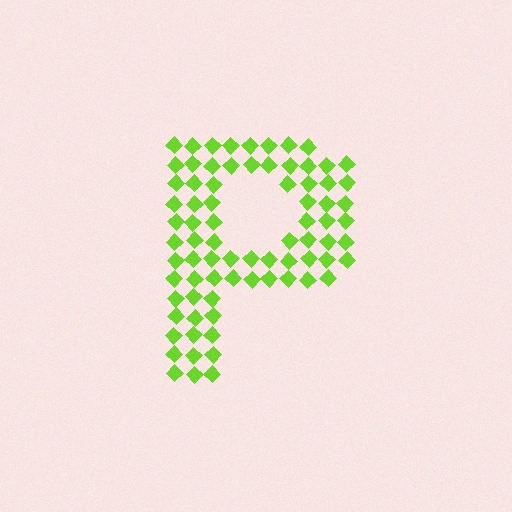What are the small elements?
The small elements are diamonds.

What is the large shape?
The large shape is the letter P.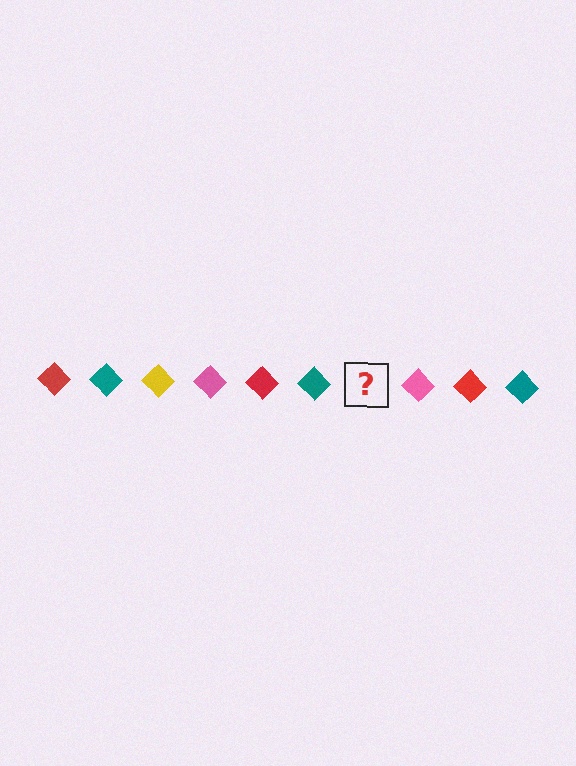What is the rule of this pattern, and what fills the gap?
The rule is that the pattern cycles through red, teal, yellow, pink diamonds. The gap should be filled with a yellow diamond.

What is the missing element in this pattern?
The missing element is a yellow diamond.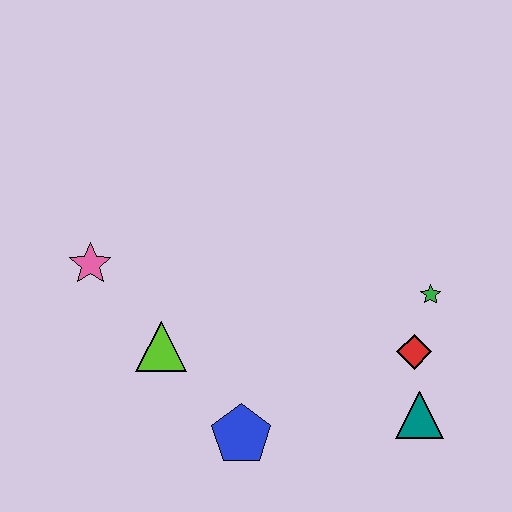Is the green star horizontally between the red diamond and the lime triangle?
No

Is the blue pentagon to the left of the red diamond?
Yes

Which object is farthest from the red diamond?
The pink star is farthest from the red diamond.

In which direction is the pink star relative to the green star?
The pink star is to the left of the green star.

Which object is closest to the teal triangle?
The red diamond is closest to the teal triangle.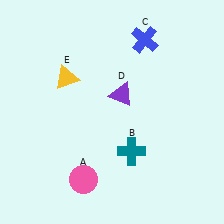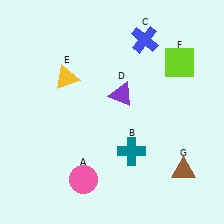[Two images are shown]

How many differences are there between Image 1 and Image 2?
There are 2 differences between the two images.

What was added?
A lime square (F), a brown triangle (G) were added in Image 2.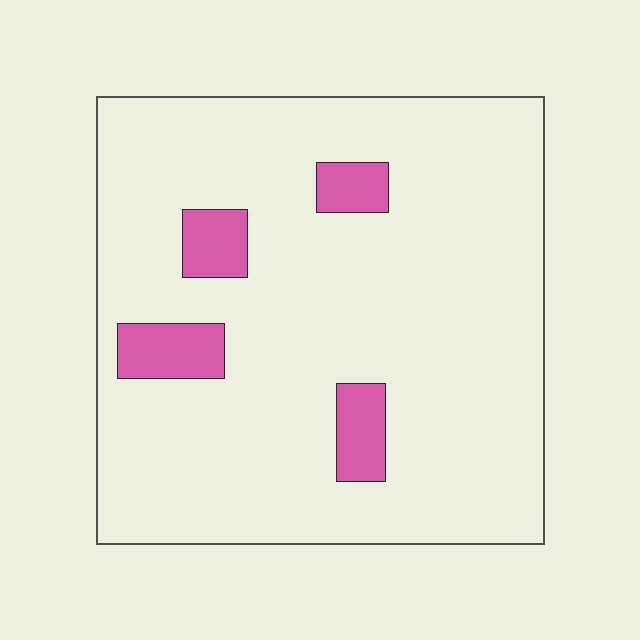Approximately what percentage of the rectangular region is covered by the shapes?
Approximately 10%.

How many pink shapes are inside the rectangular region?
4.